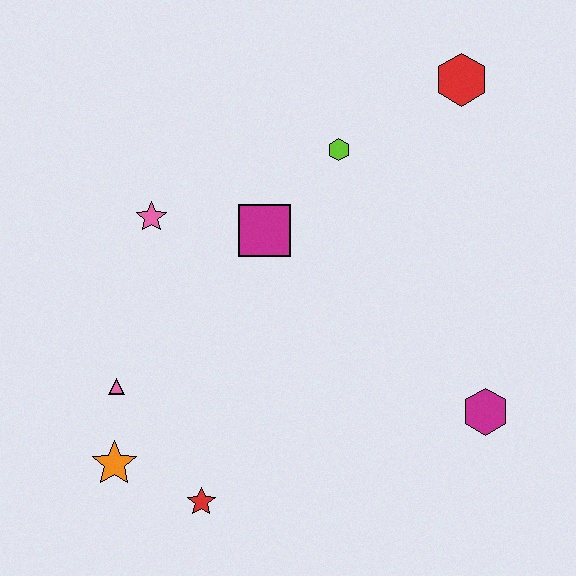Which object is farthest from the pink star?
The magenta hexagon is farthest from the pink star.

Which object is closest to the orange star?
The pink triangle is closest to the orange star.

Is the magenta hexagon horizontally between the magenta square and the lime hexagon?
No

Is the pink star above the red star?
Yes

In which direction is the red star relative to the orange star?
The red star is to the right of the orange star.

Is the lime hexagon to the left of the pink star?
No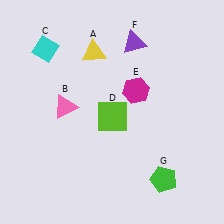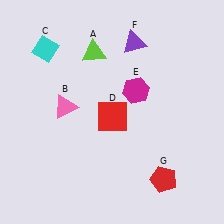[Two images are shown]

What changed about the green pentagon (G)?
In Image 1, G is green. In Image 2, it changed to red.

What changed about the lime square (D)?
In Image 1, D is lime. In Image 2, it changed to red.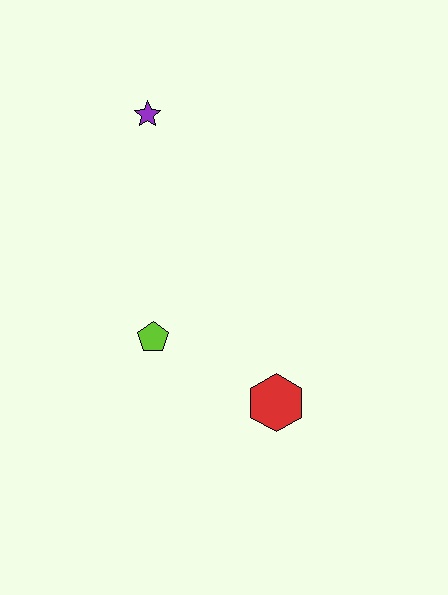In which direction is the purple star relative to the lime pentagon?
The purple star is above the lime pentagon.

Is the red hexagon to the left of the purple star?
No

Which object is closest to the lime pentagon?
The red hexagon is closest to the lime pentagon.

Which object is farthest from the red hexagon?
The purple star is farthest from the red hexagon.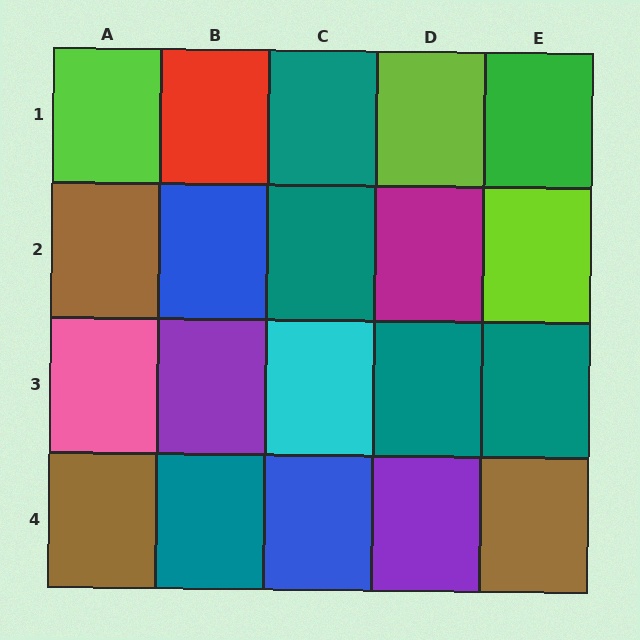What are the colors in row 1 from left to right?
Lime, red, teal, lime, green.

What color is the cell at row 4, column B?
Teal.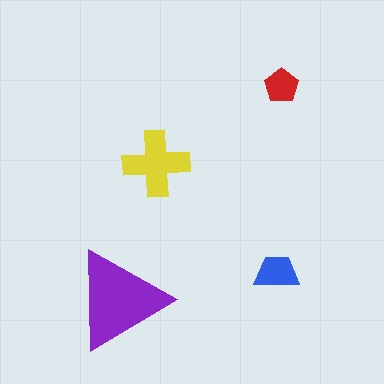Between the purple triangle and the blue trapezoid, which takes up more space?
The purple triangle.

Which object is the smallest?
The red pentagon.